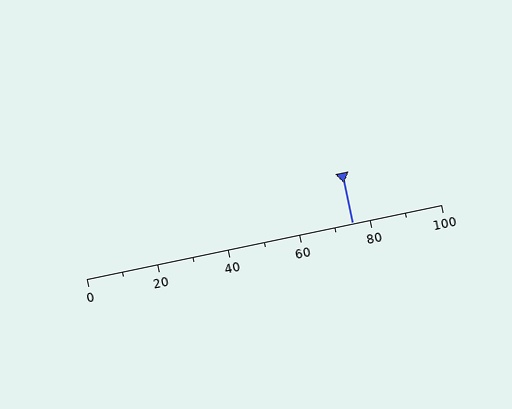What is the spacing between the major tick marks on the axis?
The major ticks are spaced 20 apart.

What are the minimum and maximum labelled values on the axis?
The axis runs from 0 to 100.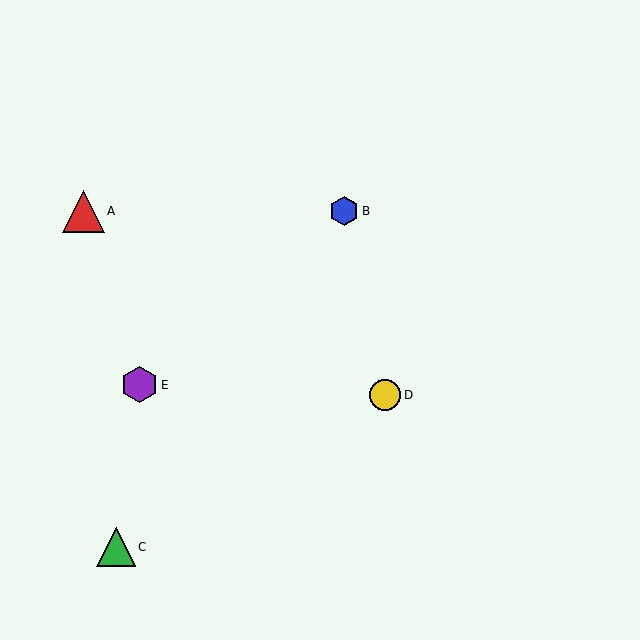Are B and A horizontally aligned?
Yes, both are at y≈211.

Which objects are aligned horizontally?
Objects A, B are aligned horizontally.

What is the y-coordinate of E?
Object E is at y≈385.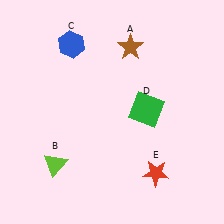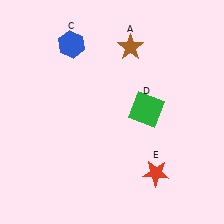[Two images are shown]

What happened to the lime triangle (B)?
The lime triangle (B) was removed in Image 2. It was in the bottom-left area of Image 1.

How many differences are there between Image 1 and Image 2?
There is 1 difference between the two images.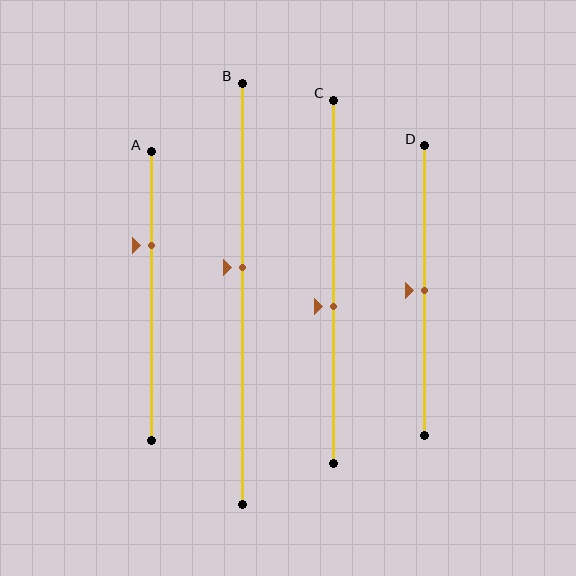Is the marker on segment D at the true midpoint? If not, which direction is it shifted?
Yes, the marker on segment D is at the true midpoint.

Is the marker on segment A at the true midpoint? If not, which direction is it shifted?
No, the marker on segment A is shifted upward by about 18% of the segment length.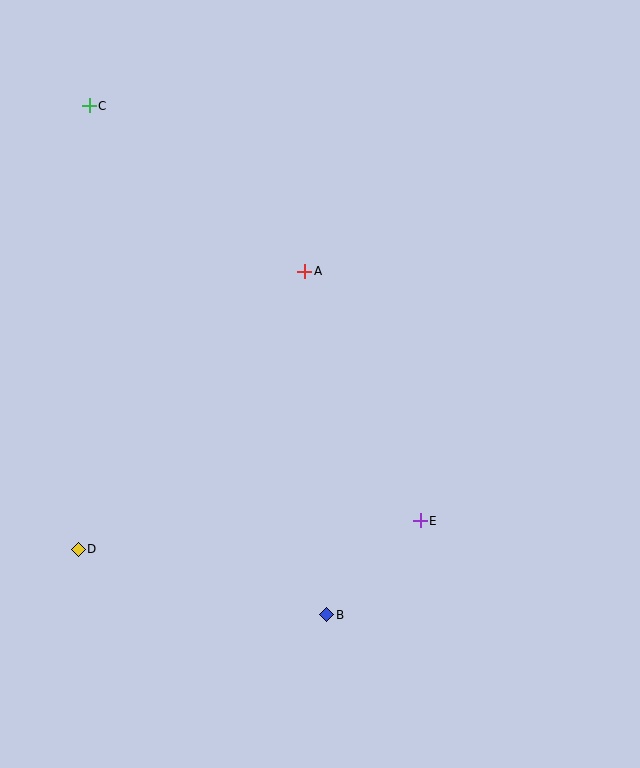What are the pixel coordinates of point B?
Point B is at (327, 615).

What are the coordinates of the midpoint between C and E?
The midpoint between C and E is at (255, 313).